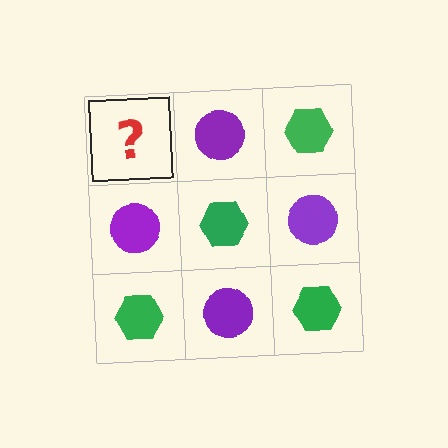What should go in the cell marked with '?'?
The missing cell should contain a green hexagon.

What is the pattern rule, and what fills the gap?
The rule is that it alternates green hexagon and purple circle in a checkerboard pattern. The gap should be filled with a green hexagon.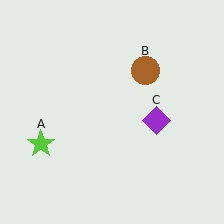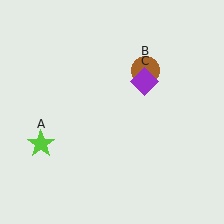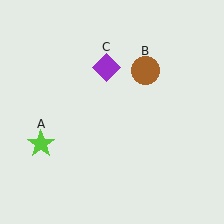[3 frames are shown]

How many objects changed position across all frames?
1 object changed position: purple diamond (object C).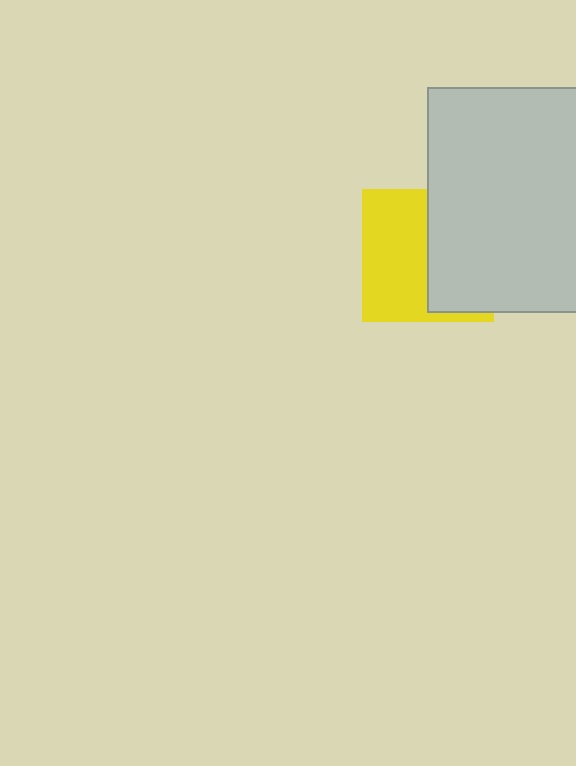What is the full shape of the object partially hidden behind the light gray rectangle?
The partially hidden object is a yellow square.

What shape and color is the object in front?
The object in front is a light gray rectangle.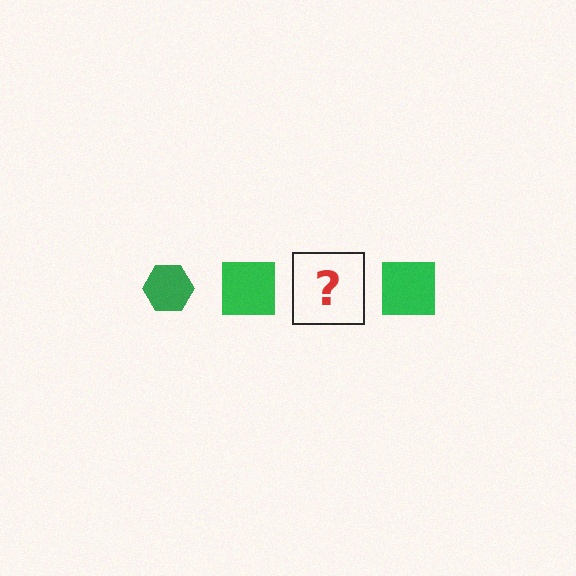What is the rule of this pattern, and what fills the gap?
The rule is that the pattern cycles through hexagon, square shapes in green. The gap should be filled with a green hexagon.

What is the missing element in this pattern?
The missing element is a green hexagon.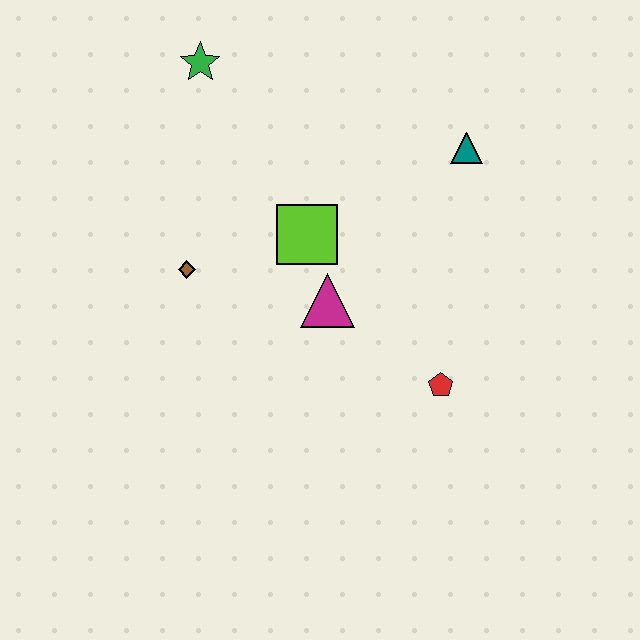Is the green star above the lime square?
Yes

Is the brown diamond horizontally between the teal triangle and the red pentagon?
No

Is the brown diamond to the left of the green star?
Yes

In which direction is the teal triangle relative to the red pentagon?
The teal triangle is above the red pentagon.